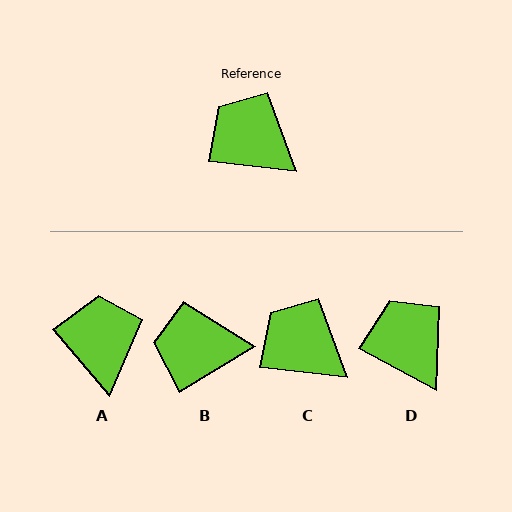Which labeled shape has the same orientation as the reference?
C.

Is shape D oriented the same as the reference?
No, it is off by about 22 degrees.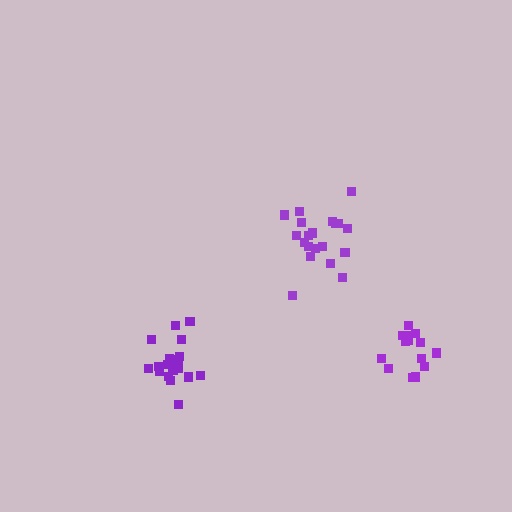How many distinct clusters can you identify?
There are 3 distinct clusters.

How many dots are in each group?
Group 1: 20 dots, Group 2: 14 dots, Group 3: 20 dots (54 total).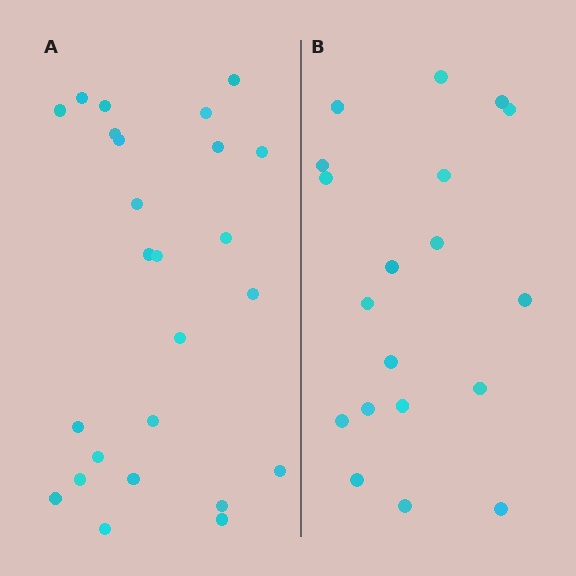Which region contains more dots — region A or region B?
Region A (the left region) has more dots.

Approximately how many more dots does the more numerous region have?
Region A has about 6 more dots than region B.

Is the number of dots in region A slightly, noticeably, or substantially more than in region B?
Region A has noticeably more, but not dramatically so. The ratio is roughly 1.3 to 1.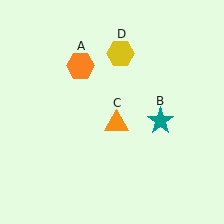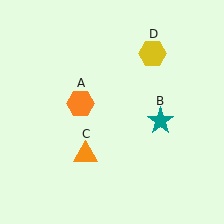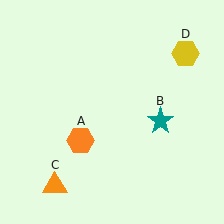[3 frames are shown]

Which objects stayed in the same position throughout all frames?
Teal star (object B) remained stationary.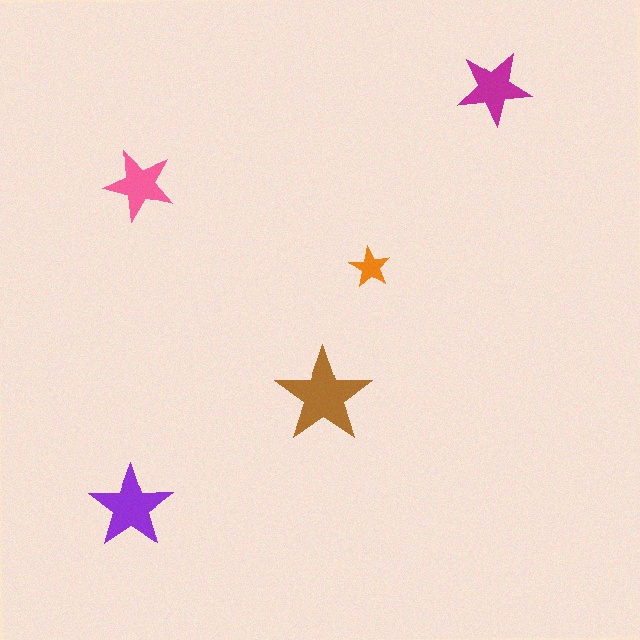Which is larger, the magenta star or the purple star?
The purple one.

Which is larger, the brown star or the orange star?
The brown one.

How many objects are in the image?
There are 5 objects in the image.